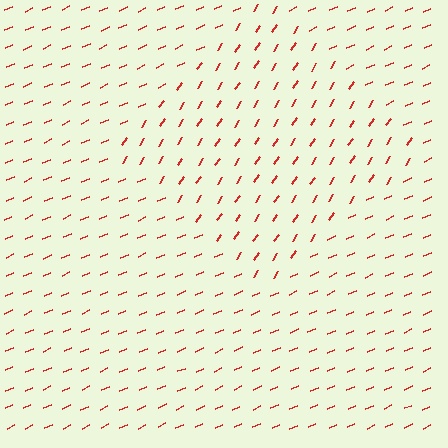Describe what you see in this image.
The image is filled with small red line segments. A diamond region in the image has lines oriented differently from the surrounding lines, creating a visible texture boundary.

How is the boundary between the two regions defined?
The boundary is defined purely by a change in line orientation (approximately 34 degrees difference). All lines are the same color and thickness.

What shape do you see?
I see a diamond.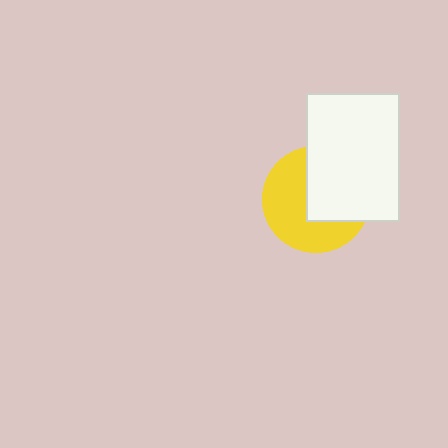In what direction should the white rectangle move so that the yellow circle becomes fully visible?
The white rectangle should move toward the upper-right. That is the shortest direction to clear the overlap and leave the yellow circle fully visible.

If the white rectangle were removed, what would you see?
You would see the complete yellow circle.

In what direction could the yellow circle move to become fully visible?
The yellow circle could move toward the lower-left. That would shift it out from behind the white rectangle entirely.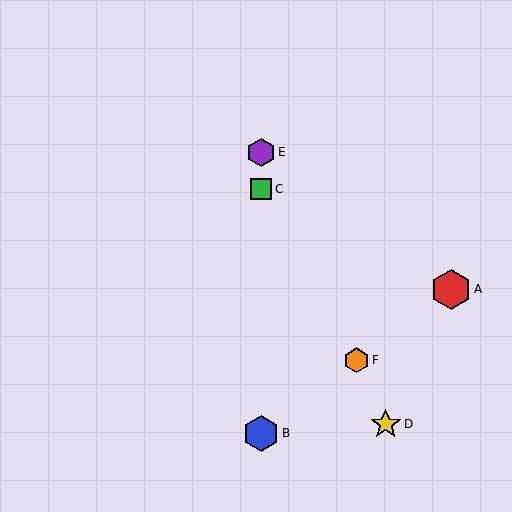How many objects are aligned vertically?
3 objects (B, C, E) are aligned vertically.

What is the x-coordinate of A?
Object A is at x≈451.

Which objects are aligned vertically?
Objects B, C, E are aligned vertically.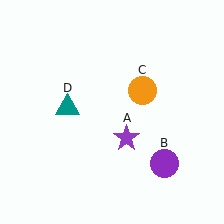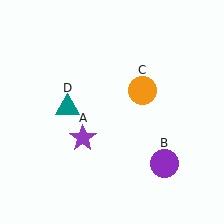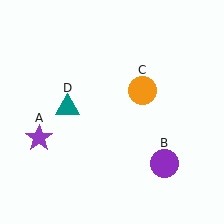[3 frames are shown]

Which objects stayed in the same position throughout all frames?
Purple circle (object B) and orange circle (object C) and teal triangle (object D) remained stationary.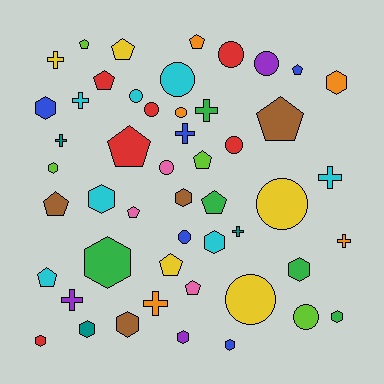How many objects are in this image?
There are 50 objects.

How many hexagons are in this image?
There are 14 hexagons.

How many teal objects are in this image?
There are 3 teal objects.